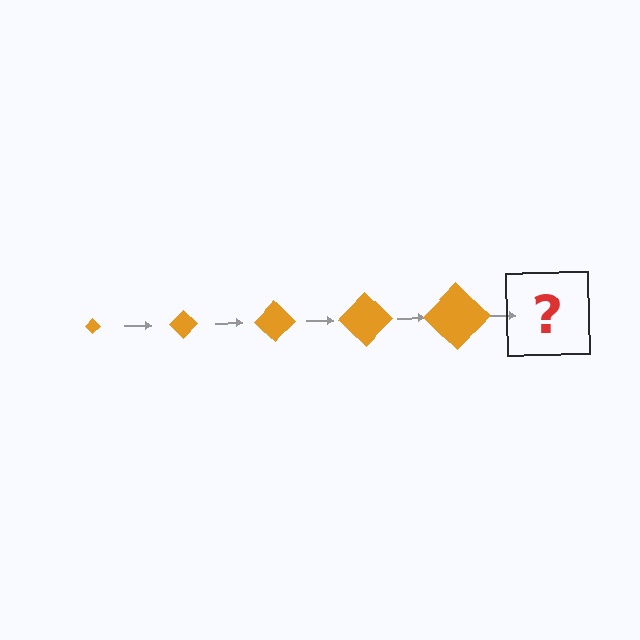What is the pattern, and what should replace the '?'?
The pattern is that the diamond gets progressively larger each step. The '?' should be an orange diamond, larger than the previous one.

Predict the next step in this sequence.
The next step is an orange diamond, larger than the previous one.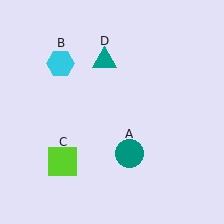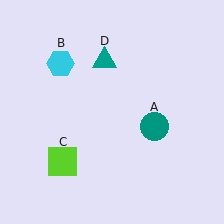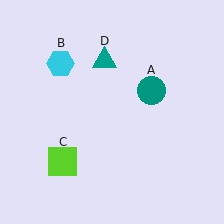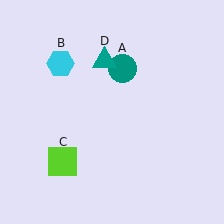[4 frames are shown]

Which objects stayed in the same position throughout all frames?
Cyan hexagon (object B) and lime square (object C) and teal triangle (object D) remained stationary.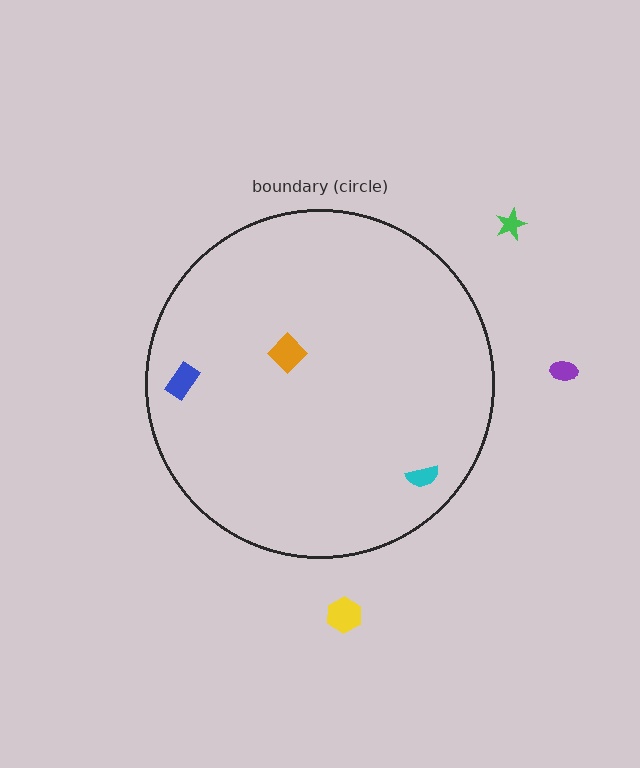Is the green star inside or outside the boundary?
Outside.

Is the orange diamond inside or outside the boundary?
Inside.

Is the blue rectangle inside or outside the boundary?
Inside.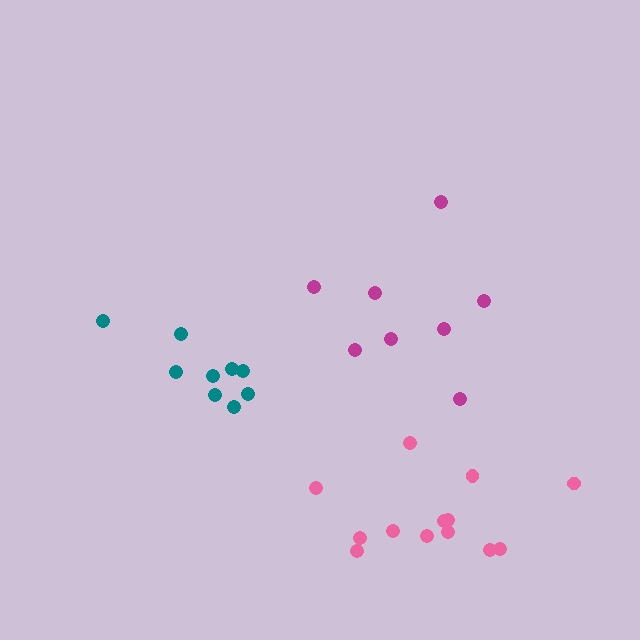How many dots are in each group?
Group 1: 13 dots, Group 2: 8 dots, Group 3: 9 dots (30 total).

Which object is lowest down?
The pink cluster is bottommost.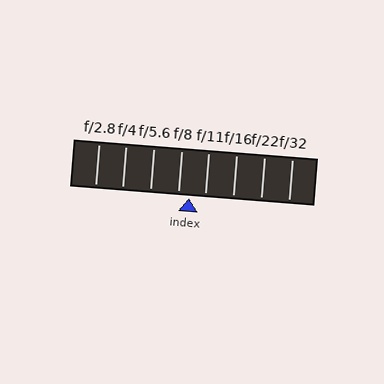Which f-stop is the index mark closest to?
The index mark is closest to f/8.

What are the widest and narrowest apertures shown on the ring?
The widest aperture shown is f/2.8 and the narrowest is f/32.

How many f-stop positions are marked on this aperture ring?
There are 8 f-stop positions marked.